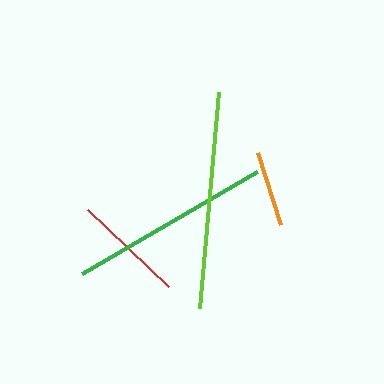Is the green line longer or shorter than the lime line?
The lime line is longer than the green line.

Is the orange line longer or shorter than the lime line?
The lime line is longer than the orange line.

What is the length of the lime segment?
The lime segment is approximately 217 pixels long.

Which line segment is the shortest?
The orange line is the shortest at approximately 76 pixels.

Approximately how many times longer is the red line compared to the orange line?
The red line is approximately 1.5 times the length of the orange line.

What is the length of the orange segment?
The orange segment is approximately 76 pixels long.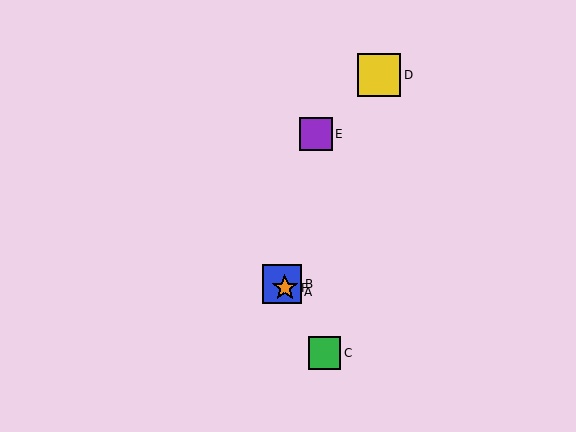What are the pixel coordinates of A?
Object A is at (287, 292).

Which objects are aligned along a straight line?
Objects A, B, C, F are aligned along a straight line.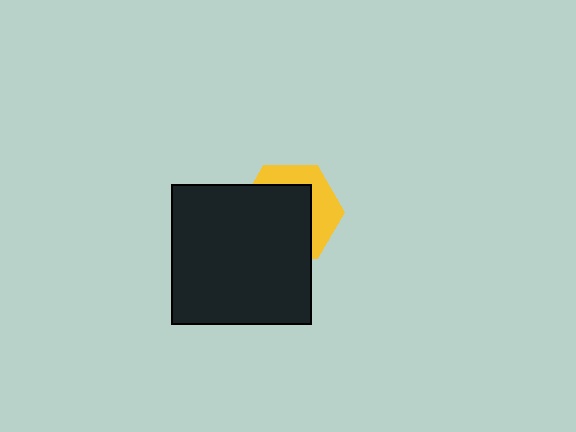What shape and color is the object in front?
The object in front is a black square.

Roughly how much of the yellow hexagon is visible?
A small part of it is visible (roughly 37%).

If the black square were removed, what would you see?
You would see the complete yellow hexagon.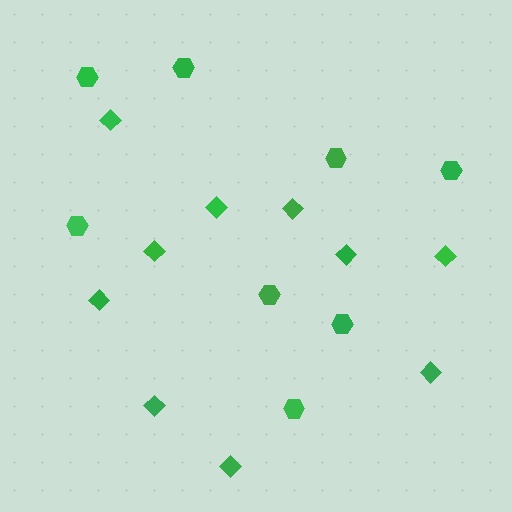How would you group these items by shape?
There are 2 groups: one group of diamonds (10) and one group of hexagons (8).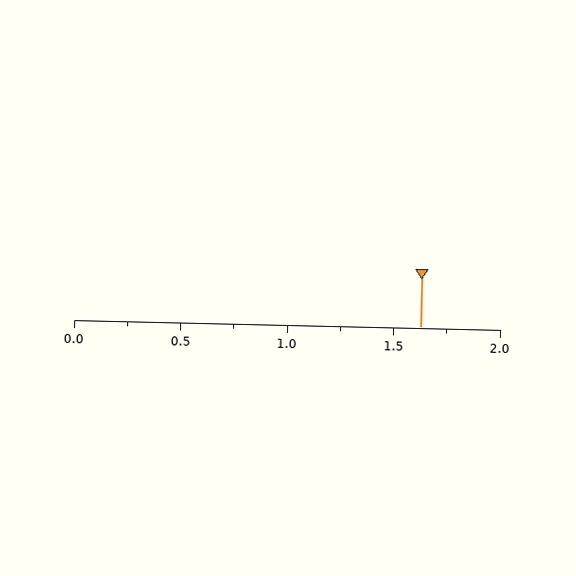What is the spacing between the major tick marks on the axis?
The major ticks are spaced 0.5 apart.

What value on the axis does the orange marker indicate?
The marker indicates approximately 1.62.